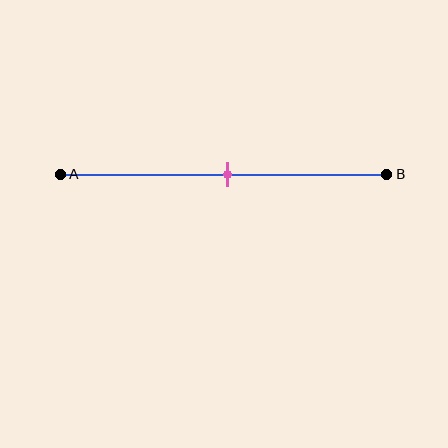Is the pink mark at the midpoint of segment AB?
Yes, the mark is approximately at the midpoint.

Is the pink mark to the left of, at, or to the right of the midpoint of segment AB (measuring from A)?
The pink mark is approximately at the midpoint of segment AB.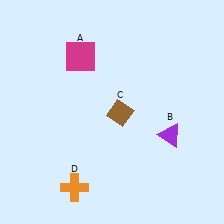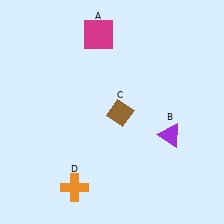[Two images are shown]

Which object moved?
The magenta square (A) moved up.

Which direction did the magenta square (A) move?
The magenta square (A) moved up.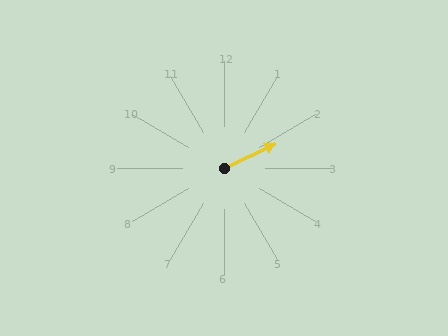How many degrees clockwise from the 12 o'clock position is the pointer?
Approximately 65 degrees.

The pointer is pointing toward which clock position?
Roughly 2 o'clock.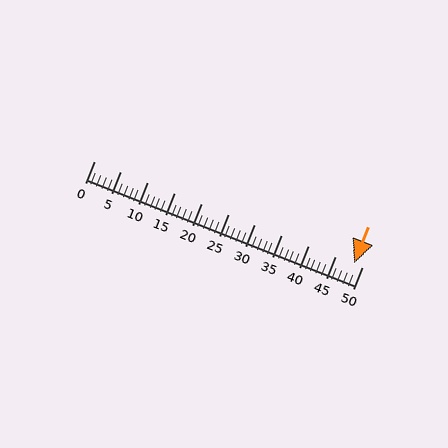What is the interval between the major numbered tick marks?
The major tick marks are spaced 5 units apart.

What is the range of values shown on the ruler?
The ruler shows values from 0 to 50.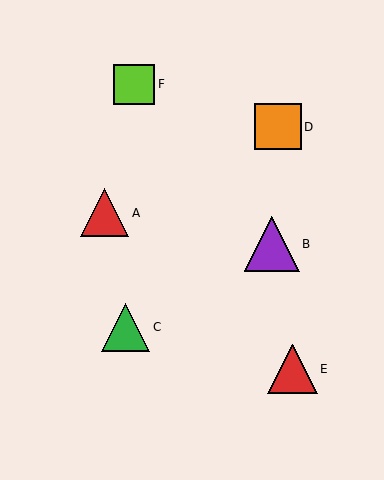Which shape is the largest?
The purple triangle (labeled B) is the largest.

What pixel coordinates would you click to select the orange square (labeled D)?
Click at (278, 127) to select the orange square D.